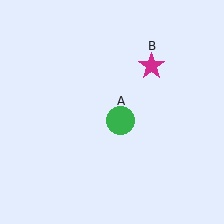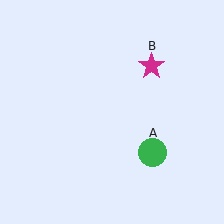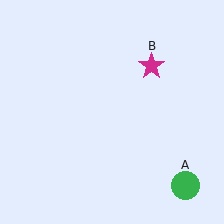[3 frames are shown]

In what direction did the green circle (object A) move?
The green circle (object A) moved down and to the right.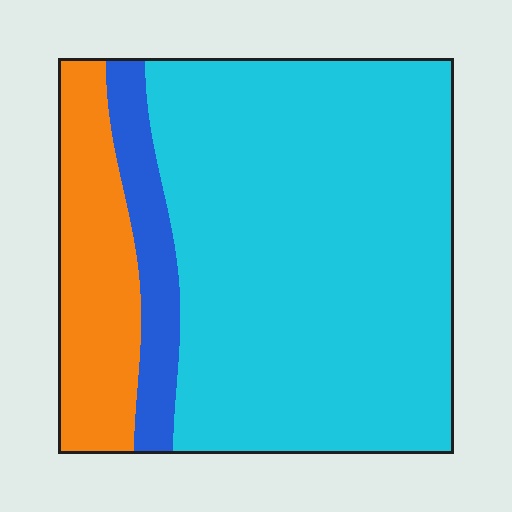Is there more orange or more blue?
Orange.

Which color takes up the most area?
Cyan, at roughly 70%.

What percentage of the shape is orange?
Orange takes up about one sixth (1/6) of the shape.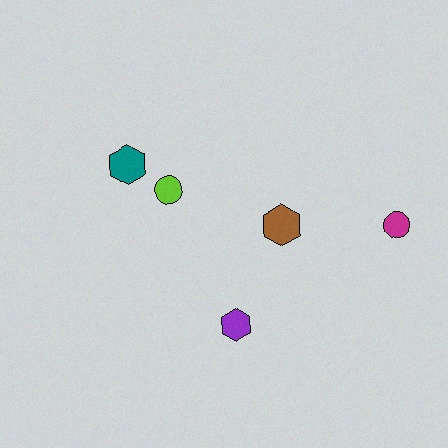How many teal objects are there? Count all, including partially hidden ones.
There is 1 teal object.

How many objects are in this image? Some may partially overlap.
There are 5 objects.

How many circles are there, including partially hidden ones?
There are 2 circles.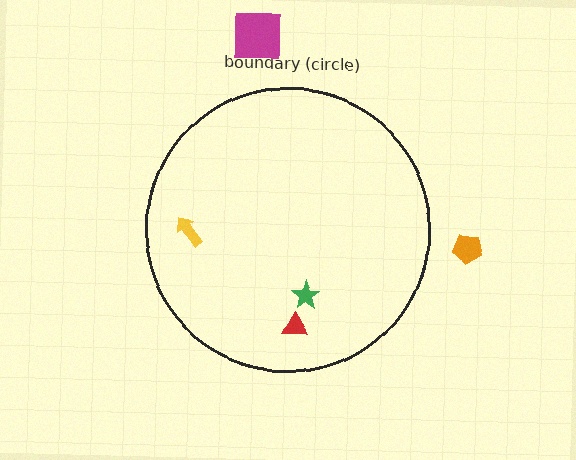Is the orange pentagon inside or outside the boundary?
Outside.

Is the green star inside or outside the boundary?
Inside.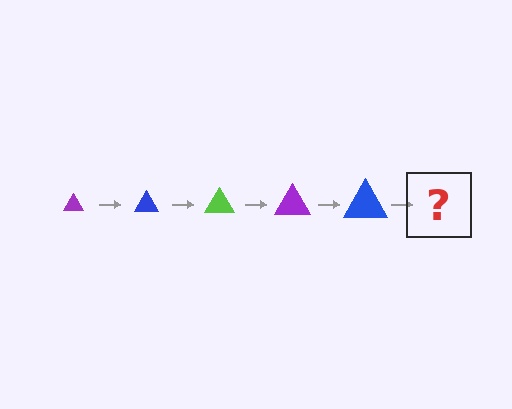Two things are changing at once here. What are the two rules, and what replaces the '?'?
The two rules are that the triangle grows larger each step and the color cycles through purple, blue, and lime. The '?' should be a lime triangle, larger than the previous one.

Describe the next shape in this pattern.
It should be a lime triangle, larger than the previous one.